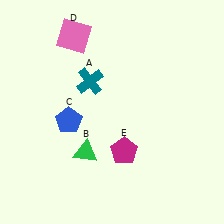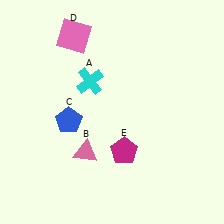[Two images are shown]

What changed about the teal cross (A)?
In Image 1, A is teal. In Image 2, it changed to cyan.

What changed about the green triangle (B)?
In Image 1, B is green. In Image 2, it changed to pink.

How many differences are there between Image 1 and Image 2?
There are 2 differences between the two images.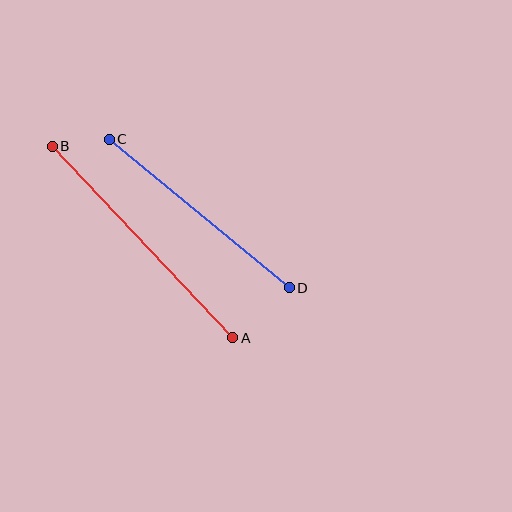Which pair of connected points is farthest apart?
Points A and B are farthest apart.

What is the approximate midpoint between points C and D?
The midpoint is at approximately (199, 214) pixels.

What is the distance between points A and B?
The distance is approximately 263 pixels.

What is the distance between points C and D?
The distance is approximately 233 pixels.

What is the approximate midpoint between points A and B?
The midpoint is at approximately (142, 242) pixels.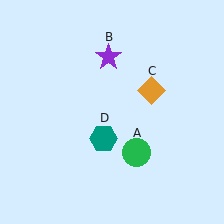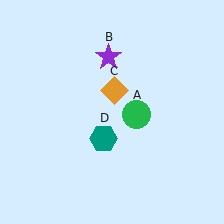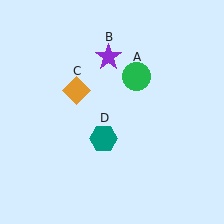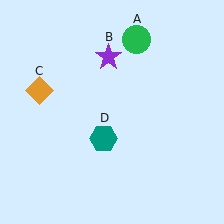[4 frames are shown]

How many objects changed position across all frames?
2 objects changed position: green circle (object A), orange diamond (object C).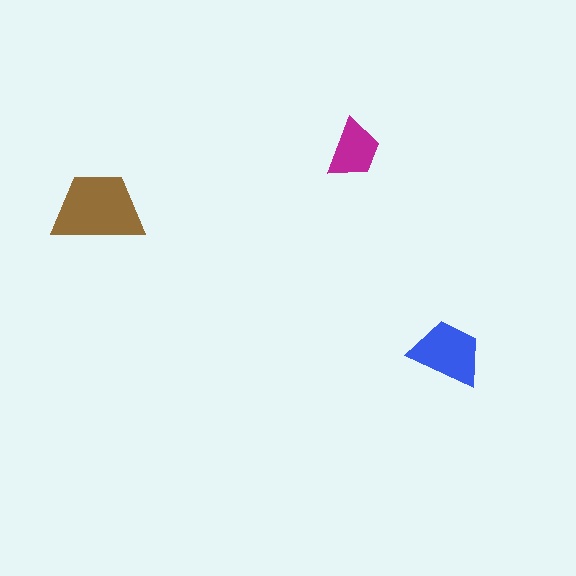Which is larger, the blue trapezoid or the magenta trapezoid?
The blue one.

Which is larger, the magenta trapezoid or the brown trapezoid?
The brown one.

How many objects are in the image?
There are 3 objects in the image.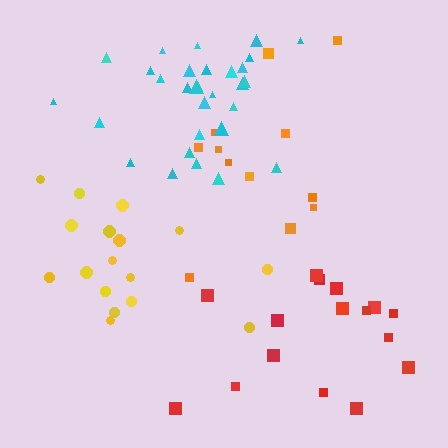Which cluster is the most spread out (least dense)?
Orange.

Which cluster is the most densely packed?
Cyan.